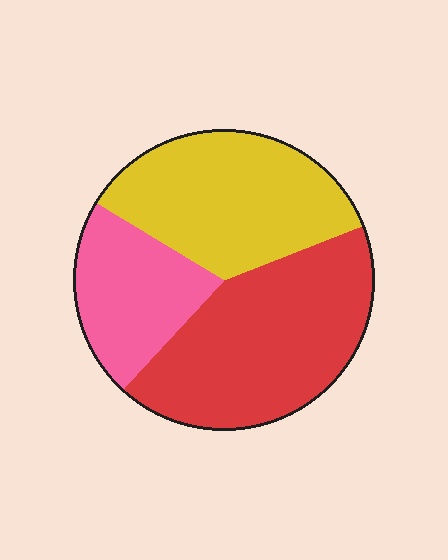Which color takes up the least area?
Pink, at roughly 20%.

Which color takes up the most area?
Red, at roughly 45%.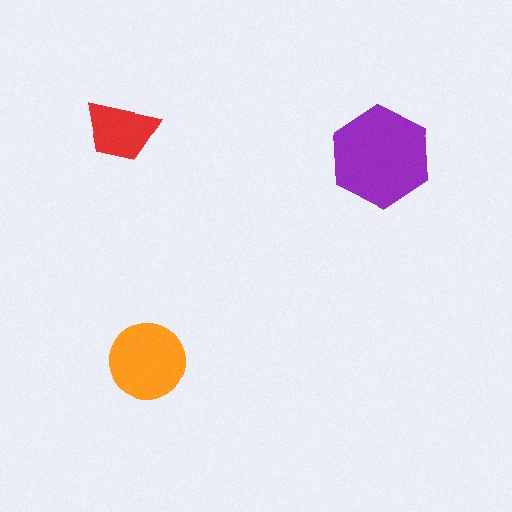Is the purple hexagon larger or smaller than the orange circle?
Larger.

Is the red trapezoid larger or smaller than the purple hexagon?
Smaller.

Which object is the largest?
The purple hexagon.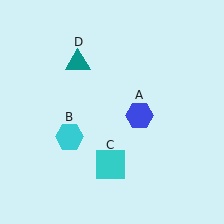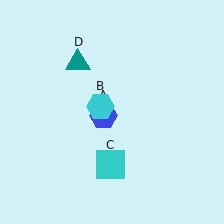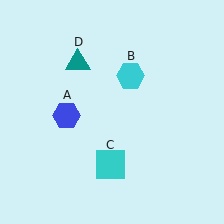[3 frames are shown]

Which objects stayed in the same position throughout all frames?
Cyan square (object C) and teal triangle (object D) remained stationary.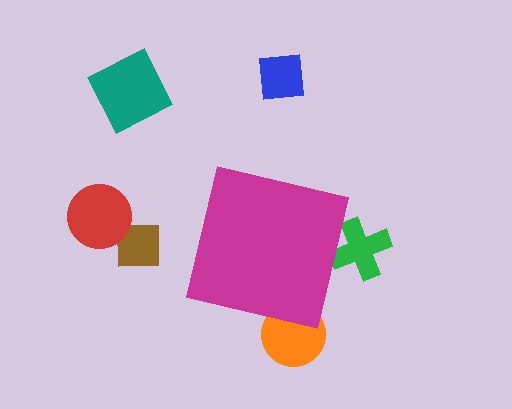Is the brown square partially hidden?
No, the brown square is fully visible.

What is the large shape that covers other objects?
A magenta square.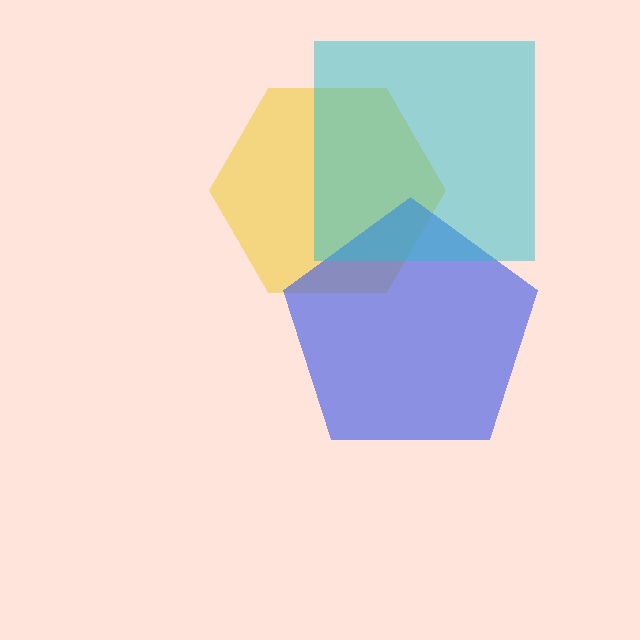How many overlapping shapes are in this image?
There are 3 overlapping shapes in the image.